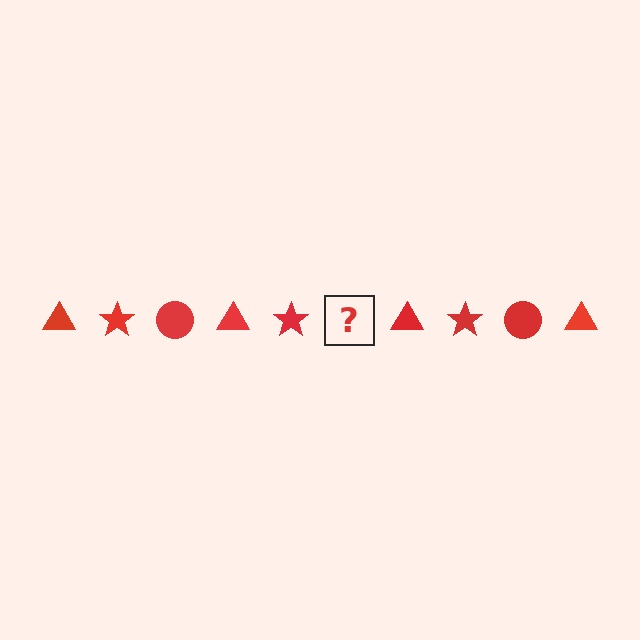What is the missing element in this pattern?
The missing element is a red circle.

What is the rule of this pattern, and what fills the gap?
The rule is that the pattern cycles through triangle, star, circle shapes in red. The gap should be filled with a red circle.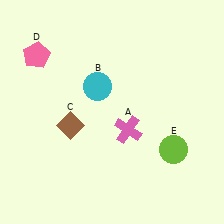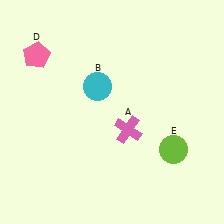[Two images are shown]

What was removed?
The brown diamond (C) was removed in Image 2.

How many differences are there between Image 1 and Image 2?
There is 1 difference between the two images.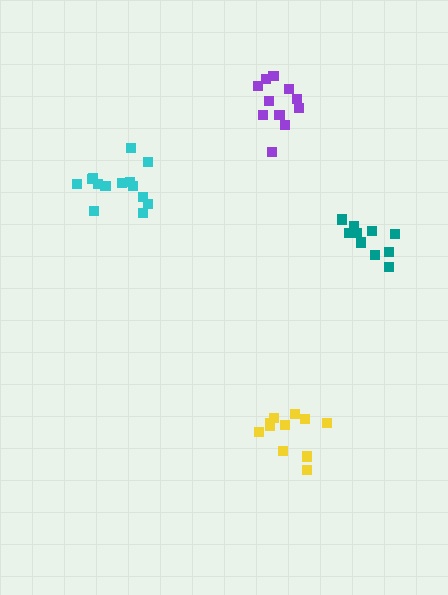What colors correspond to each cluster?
The clusters are colored: cyan, teal, purple, yellow.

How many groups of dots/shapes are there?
There are 4 groups.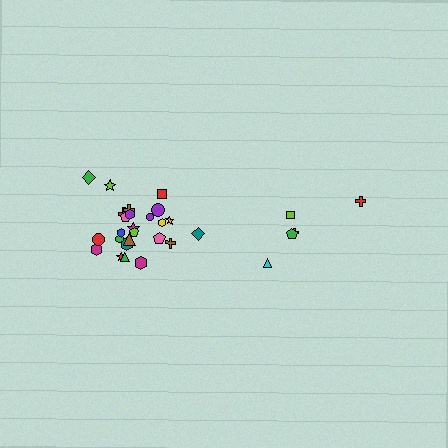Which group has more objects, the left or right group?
The left group.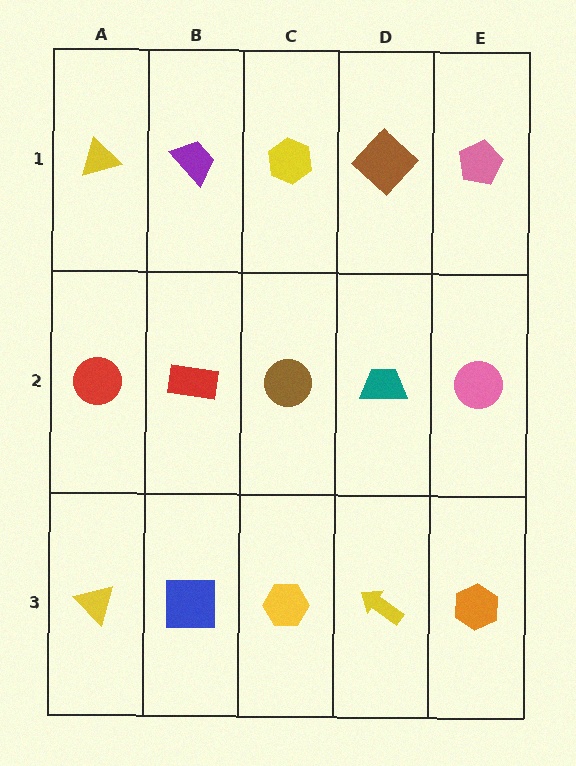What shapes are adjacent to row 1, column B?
A red rectangle (row 2, column B), a yellow triangle (row 1, column A), a yellow hexagon (row 1, column C).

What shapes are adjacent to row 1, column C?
A brown circle (row 2, column C), a purple trapezoid (row 1, column B), a brown diamond (row 1, column D).